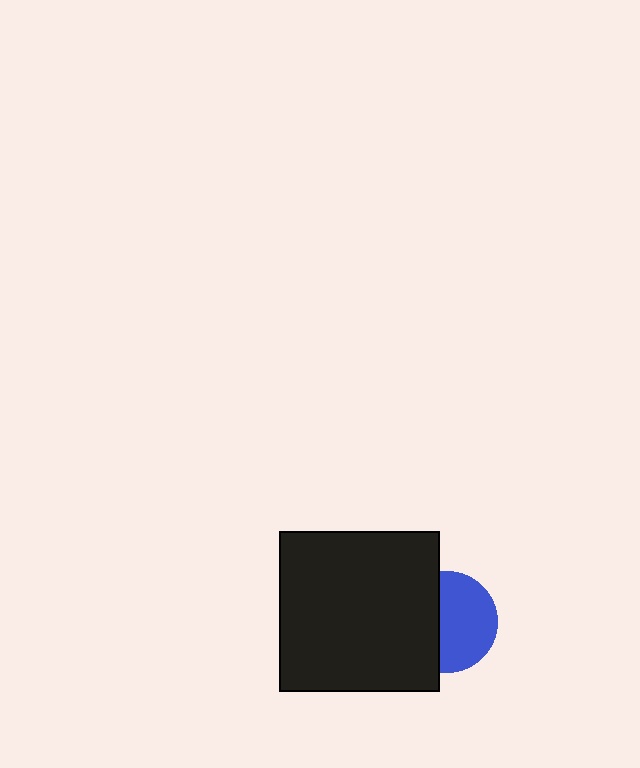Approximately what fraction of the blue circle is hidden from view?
Roughly 41% of the blue circle is hidden behind the black square.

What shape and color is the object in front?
The object in front is a black square.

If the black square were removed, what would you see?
You would see the complete blue circle.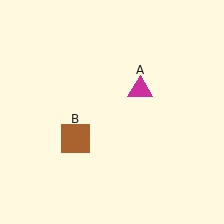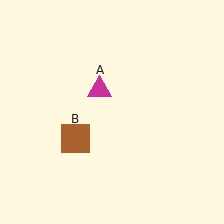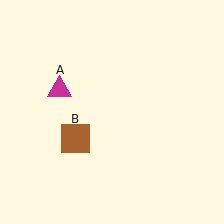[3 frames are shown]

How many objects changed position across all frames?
1 object changed position: magenta triangle (object A).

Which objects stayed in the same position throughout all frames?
Brown square (object B) remained stationary.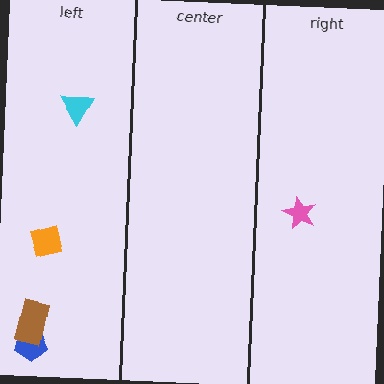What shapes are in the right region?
The pink star.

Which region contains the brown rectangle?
The left region.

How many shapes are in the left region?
4.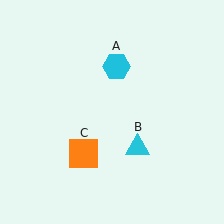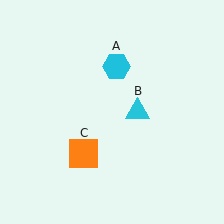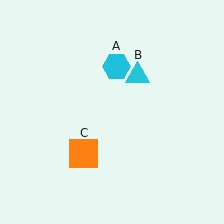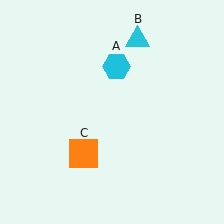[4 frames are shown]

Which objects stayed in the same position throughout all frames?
Cyan hexagon (object A) and orange square (object C) remained stationary.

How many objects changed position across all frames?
1 object changed position: cyan triangle (object B).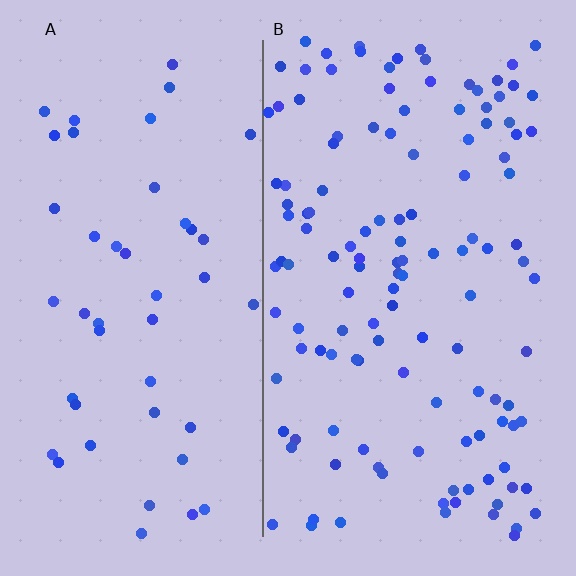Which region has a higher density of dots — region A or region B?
B (the right).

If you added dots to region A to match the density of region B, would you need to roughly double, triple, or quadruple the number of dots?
Approximately triple.